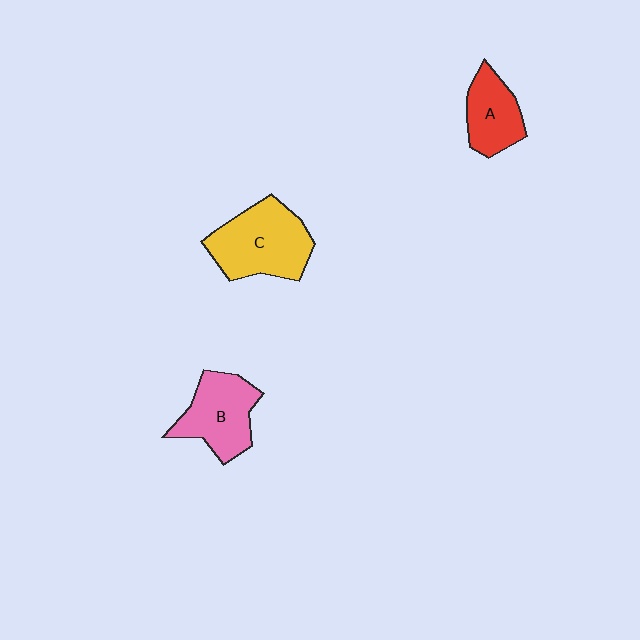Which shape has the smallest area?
Shape A (red).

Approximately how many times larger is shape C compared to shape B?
Approximately 1.2 times.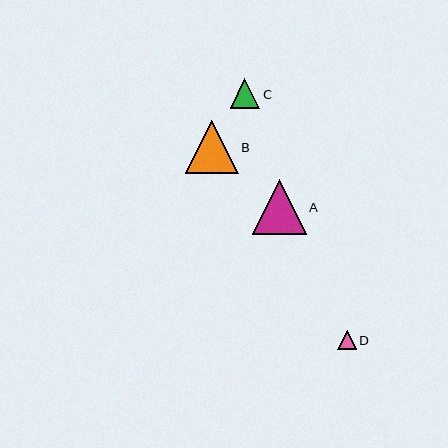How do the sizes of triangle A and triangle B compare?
Triangle A and triangle B are approximately the same size.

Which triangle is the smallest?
Triangle D is the smallest with a size of approximately 19 pixels.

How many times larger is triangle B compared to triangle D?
Triangle B is approximately 2.9 times the size of triangle D.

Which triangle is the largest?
Triangle A is the largest with a size of approximately 54 pixels.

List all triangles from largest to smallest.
From largest to smallest: A, B, C, D.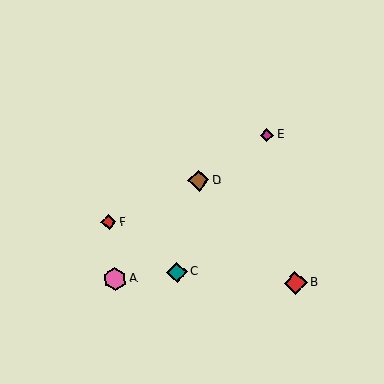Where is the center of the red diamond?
The center of the red diamond is at (109, 222).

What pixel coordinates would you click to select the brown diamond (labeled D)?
Click at (199, 180) to select the brown diamond D.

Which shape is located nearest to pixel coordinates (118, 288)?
The pink hexagon (labeled A) at (115, 279) is nearest to that location.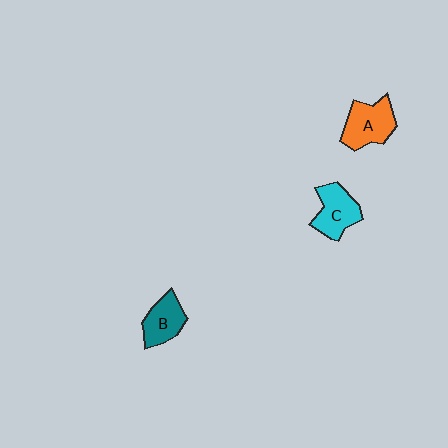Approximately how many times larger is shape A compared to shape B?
Approximately 1.3 times.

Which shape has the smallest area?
Shape B (teal).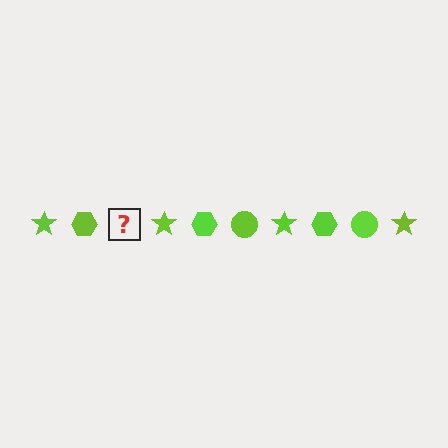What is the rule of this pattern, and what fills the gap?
The rule is that the pattern cycles through star, hexagon, circle shapes in lime. The gap should be filled with a lime circle.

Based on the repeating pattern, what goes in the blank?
The blank should be a lime circle.